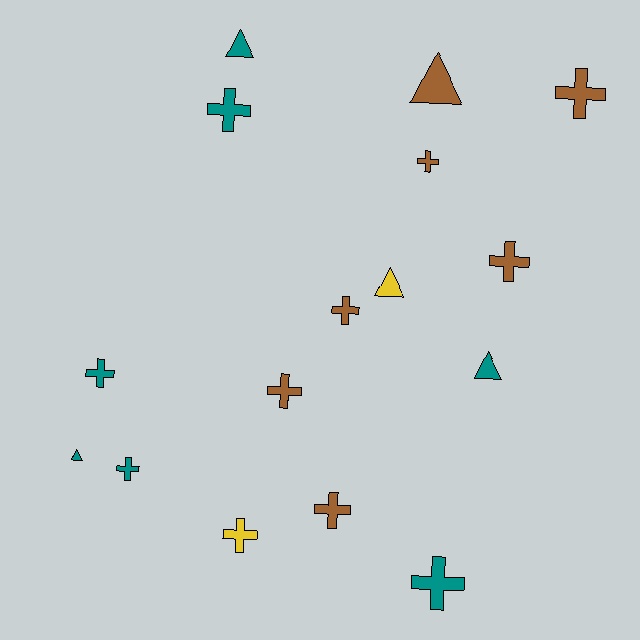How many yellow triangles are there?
There is 1 yellow triangle.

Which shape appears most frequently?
Cross, with 11 objects.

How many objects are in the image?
There are 16 objects.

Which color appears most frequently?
Brown, with 7 objects.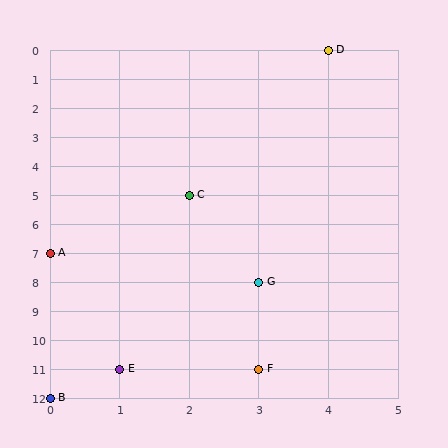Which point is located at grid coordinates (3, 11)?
Point F is at (3, 11).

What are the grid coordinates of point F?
Point F is at grid coordinates (3, 11).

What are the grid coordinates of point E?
Point E is at grid coordinates (1, 11).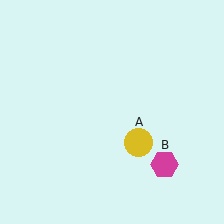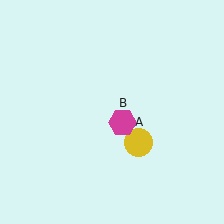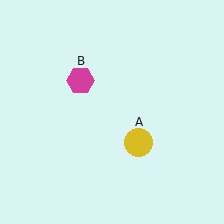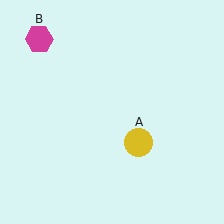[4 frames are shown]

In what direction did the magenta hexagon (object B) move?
The magenta hexagon (object B) moved up and to the left.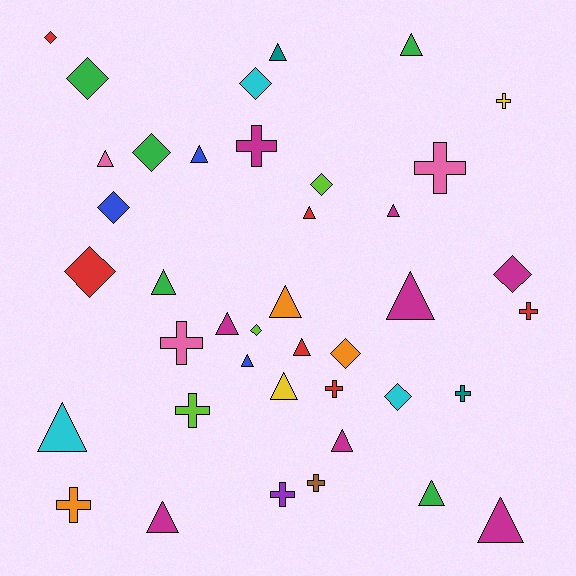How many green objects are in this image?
There are 5 green objects.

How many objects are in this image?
There are 40 objects.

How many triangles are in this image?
There are 18 triangles.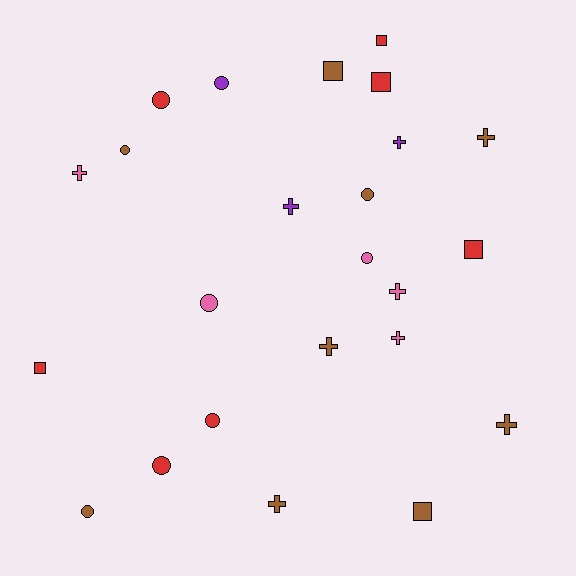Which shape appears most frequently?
Circle, with 9 objects.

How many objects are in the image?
There are 24 objects.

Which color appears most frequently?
Brown, with 9 objects.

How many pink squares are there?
There are no pink squares.